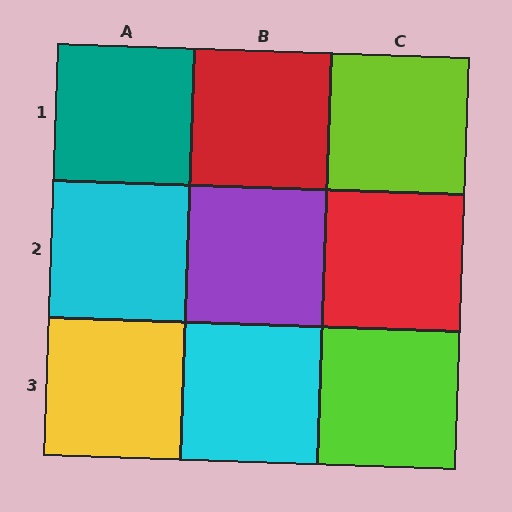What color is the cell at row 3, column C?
Lime.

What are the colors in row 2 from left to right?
Cyan, purple, red.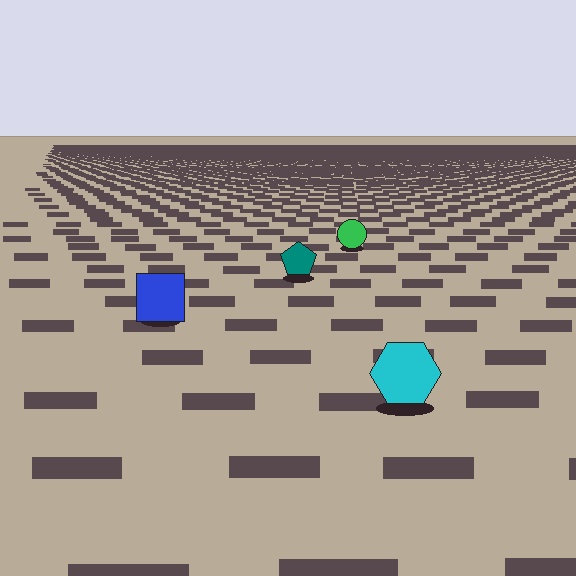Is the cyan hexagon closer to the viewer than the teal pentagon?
Yes. The cyan hexagon is closer — you can tell from the texture gradient: the ground texture is coarser near it.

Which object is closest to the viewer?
The cyan hexagon is closest. The texture marks near it are larger and more spread out.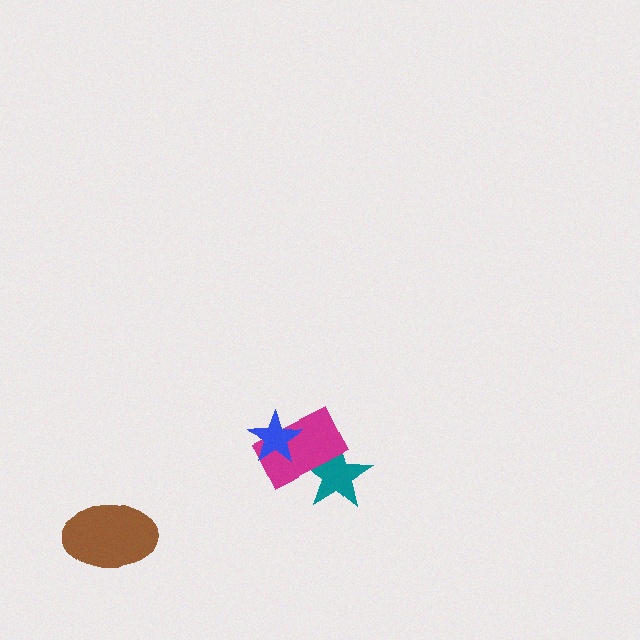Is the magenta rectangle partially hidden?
Yes, it is partially covered by another shape.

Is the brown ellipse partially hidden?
No, no other shape covers it.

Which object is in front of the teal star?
The magenta rectangle is in front of the teal star.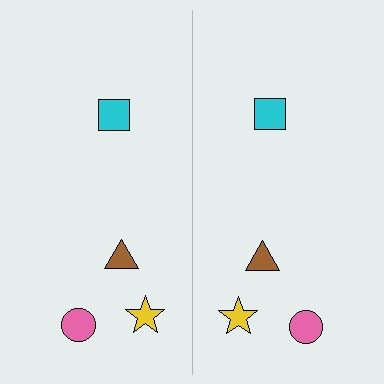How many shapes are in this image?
There are 8 shapes in this image.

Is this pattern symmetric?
Yes, this pattern has bilateral (reflection) symmetry.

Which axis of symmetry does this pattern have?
The pattern has a vertical axis of symmetry running through the center of the image.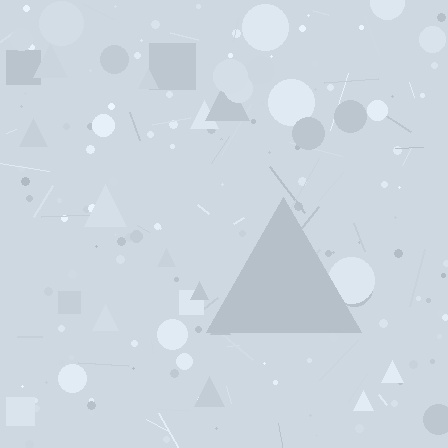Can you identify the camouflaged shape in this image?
The camouflaged shape is a triangle.